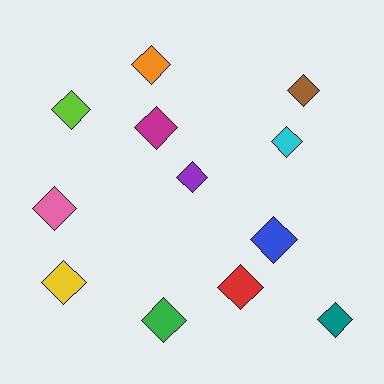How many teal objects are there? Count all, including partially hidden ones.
There is 1 teal object.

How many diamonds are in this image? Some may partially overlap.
There are 12 diamonds.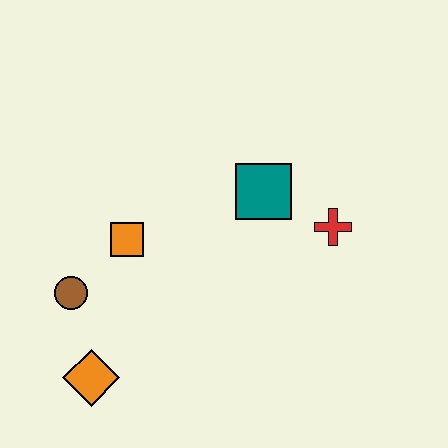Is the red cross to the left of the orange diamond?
No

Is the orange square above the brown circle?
Yes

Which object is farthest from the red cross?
The orange diamond is farthest from the red cross.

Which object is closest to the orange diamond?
The brown circle is closest to the orange diamond.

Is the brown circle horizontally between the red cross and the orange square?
No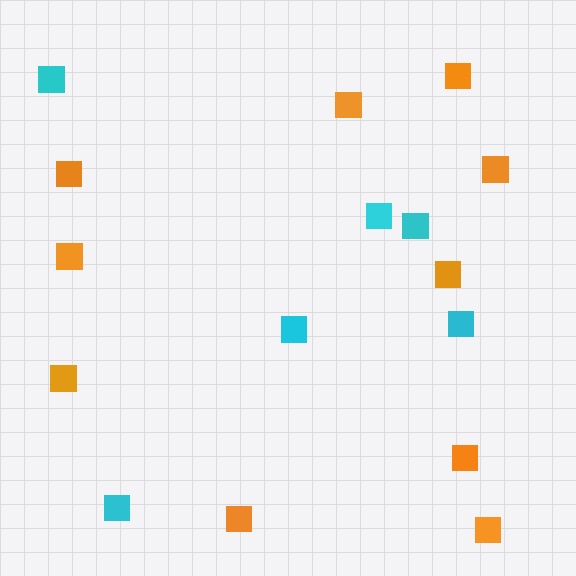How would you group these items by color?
There are 2 groups: one group of orange squares (10) and one group of cyan squares (6).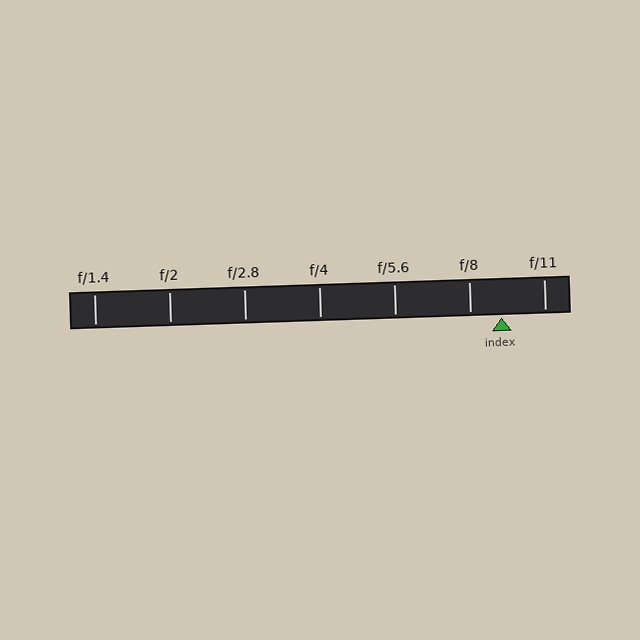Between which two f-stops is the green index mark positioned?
The index mark is between f/8 and f/11.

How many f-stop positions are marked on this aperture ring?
There are 7 f-stop positions marked.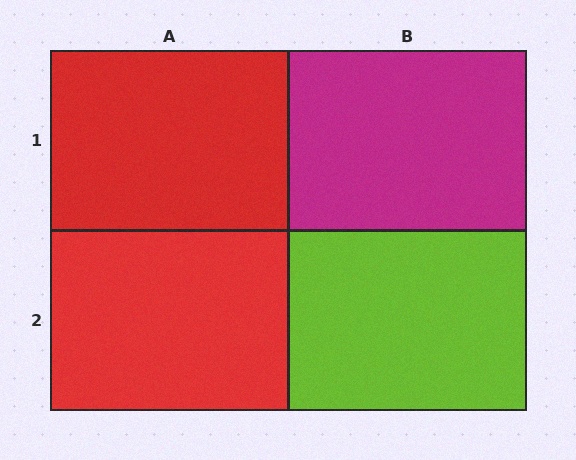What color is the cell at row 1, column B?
Magenta.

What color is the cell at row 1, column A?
Red.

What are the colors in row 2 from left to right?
Red, lime.